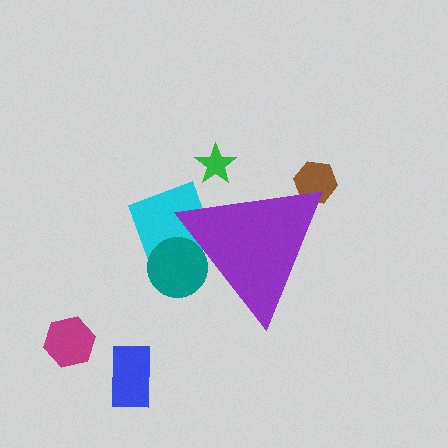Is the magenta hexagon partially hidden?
No, the magenta hexagon is fully visible.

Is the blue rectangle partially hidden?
No, the blue rectangle is fully visible.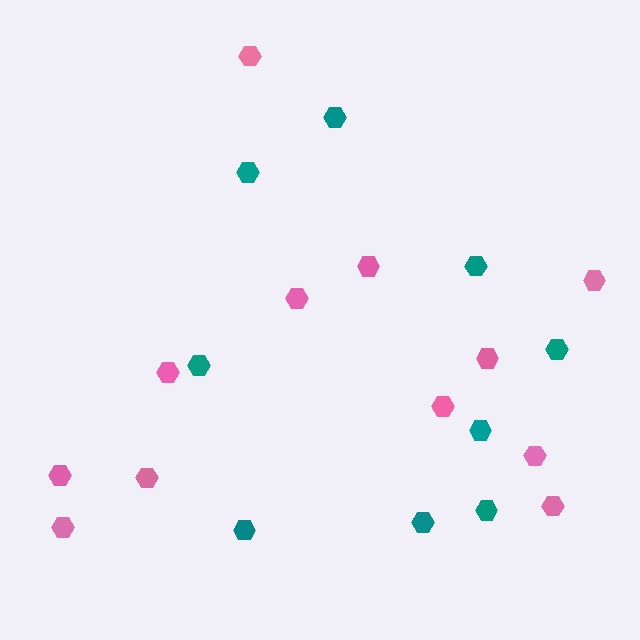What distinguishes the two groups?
There are 2 groups: one group of pink hexagons (12) and one group of teal hexagons (9).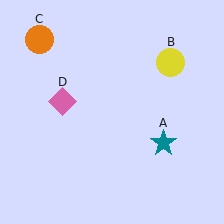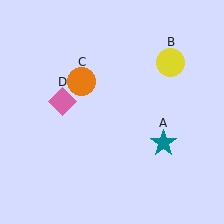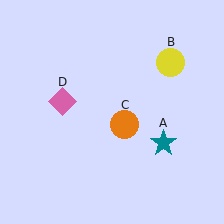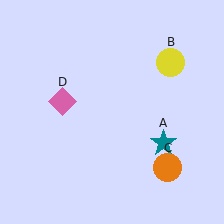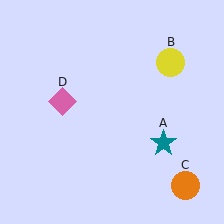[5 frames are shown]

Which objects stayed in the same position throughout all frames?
Teal star (object A) and yellow circle (object B) and pink diamond (object D) remained stationary.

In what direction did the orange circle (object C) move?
The orange circle (object C) moved down and to the right.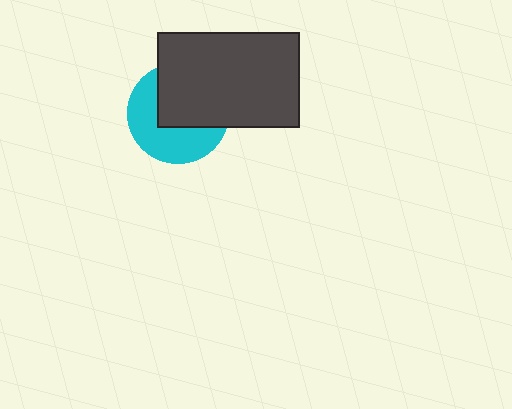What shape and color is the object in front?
The object in front is a dark gray rectangle.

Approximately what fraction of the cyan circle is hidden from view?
Roughly 50% of the cyan circle is hidden behind the dark gray rectangle.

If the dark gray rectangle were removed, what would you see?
You would see the complete cyan circle.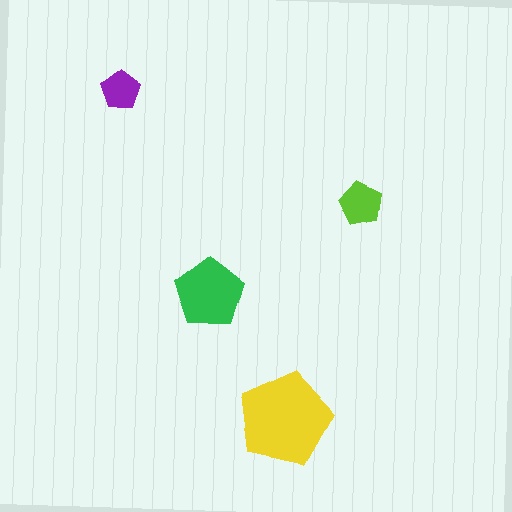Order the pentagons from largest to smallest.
the yellow one, the green one, the lime one, the purple one.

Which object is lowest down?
The yellow pentagon is bottommost.